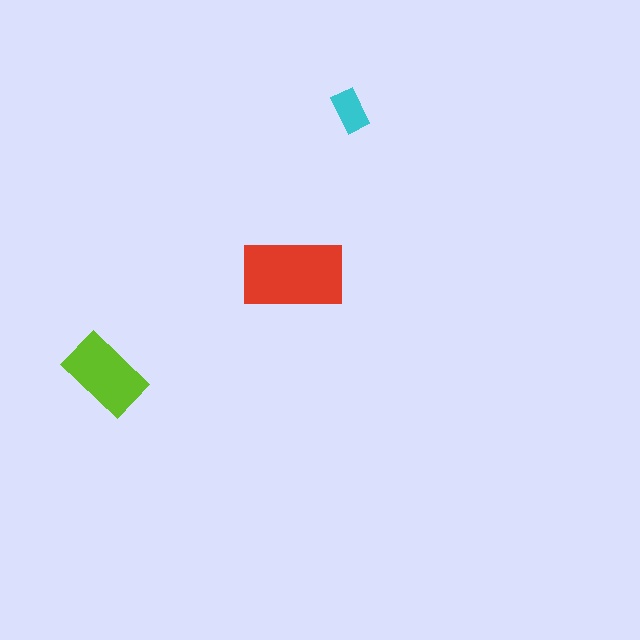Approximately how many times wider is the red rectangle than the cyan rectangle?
About 2.5 times wider.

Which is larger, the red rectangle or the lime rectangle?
The red one.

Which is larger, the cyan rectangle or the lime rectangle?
The lime one.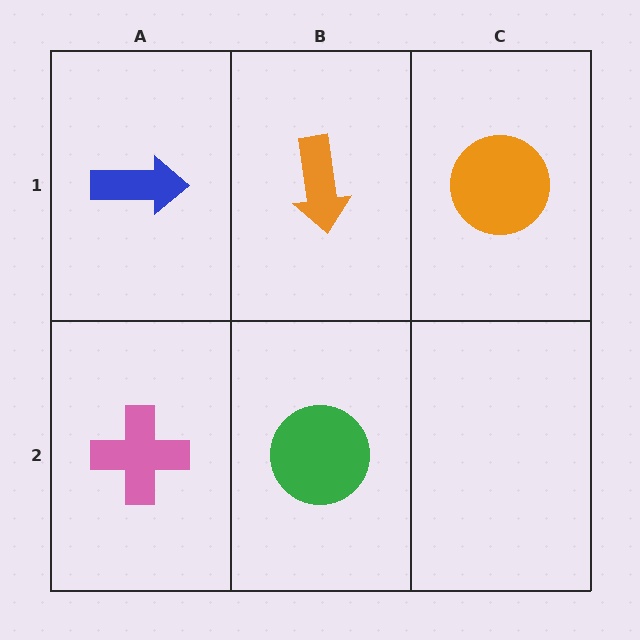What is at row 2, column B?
A green circle.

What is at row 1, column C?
An orange circle.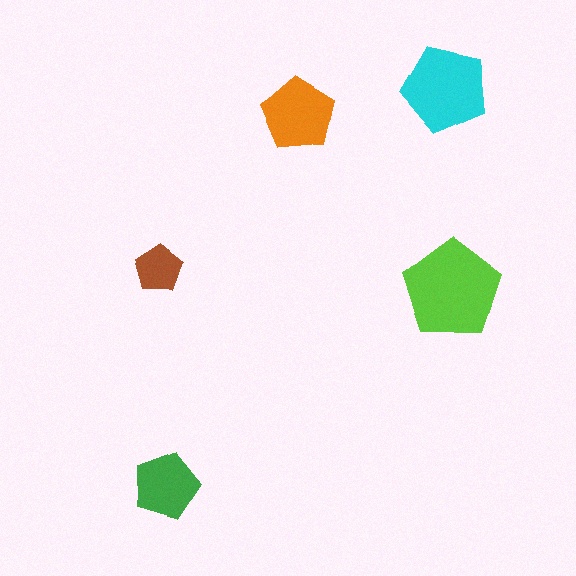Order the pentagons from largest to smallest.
the lime one, the cyan one, the orange one, the green one, the brown one.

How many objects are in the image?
There are 5 objects in the image.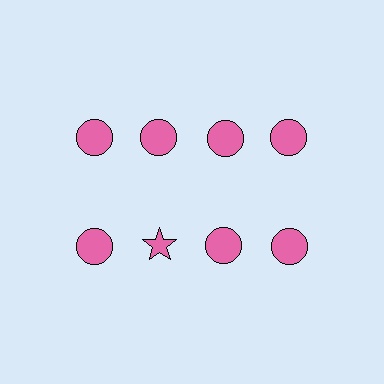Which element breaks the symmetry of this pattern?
The pink star in the second row, second from left column breaks the symmetry. All other shapes are pink circles.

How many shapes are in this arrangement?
There are 8 shapes arranged in a grid pattern.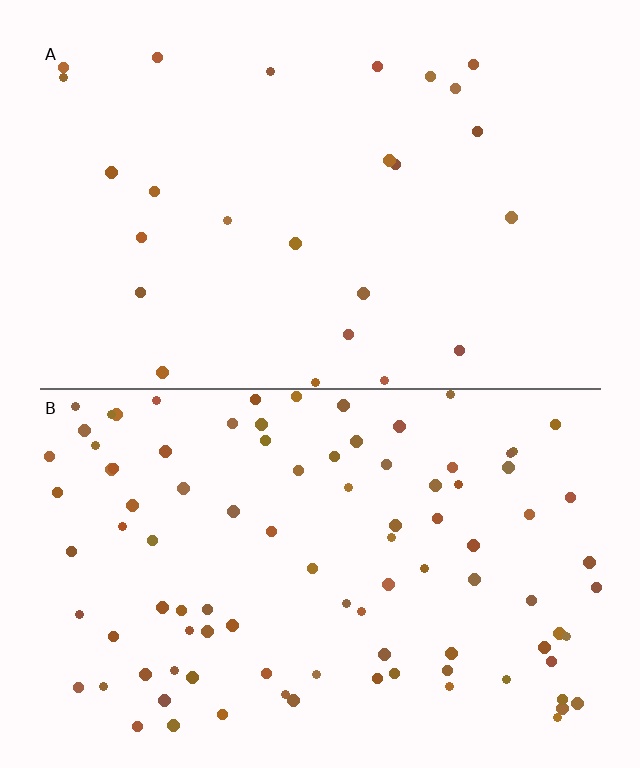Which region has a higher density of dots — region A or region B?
B (the bottom).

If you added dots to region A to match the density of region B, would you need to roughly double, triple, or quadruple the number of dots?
Approximately quadruple.